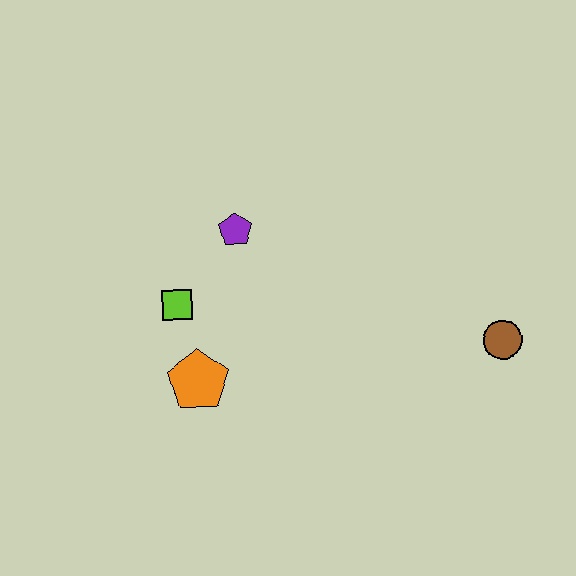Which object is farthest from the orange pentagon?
The brown circle is farthest from the orange pentagon.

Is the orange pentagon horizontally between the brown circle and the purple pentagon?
No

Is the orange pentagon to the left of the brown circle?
Yes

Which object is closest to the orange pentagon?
The lime square is closest to the orange pentagon.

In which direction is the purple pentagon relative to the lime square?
The purple pentagon is above the lime square.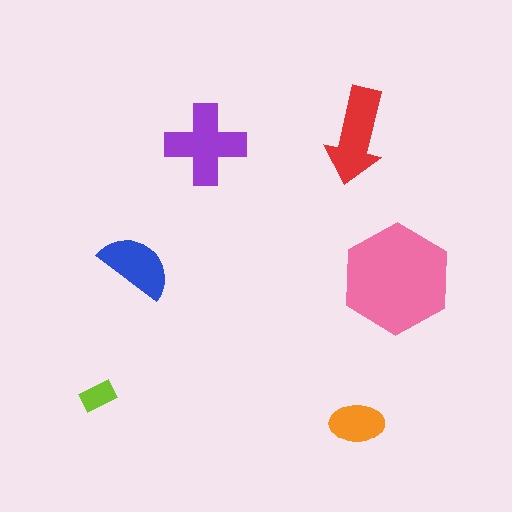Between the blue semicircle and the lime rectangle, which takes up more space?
The blue semicircle.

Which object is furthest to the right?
The pink hexagon is rightmost.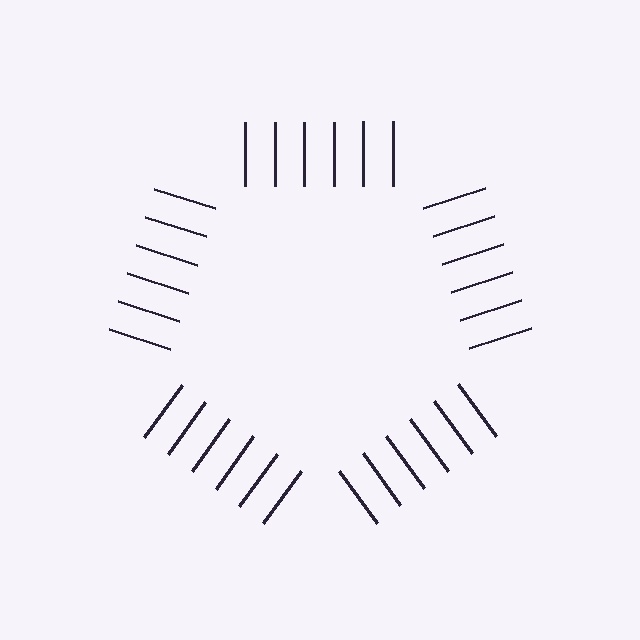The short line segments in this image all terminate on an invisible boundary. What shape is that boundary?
An illusory pentagon — the line segments terminate on its edges but no continuous stroke is drawn.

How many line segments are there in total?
30 — 6 along each of the 5 edges.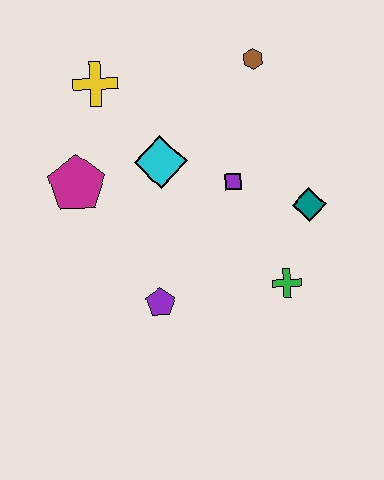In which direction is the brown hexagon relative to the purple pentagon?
The brown hexagon is above the purple pentagon.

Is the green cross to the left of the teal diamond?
Yes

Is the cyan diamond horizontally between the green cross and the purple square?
No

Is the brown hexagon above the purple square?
Yes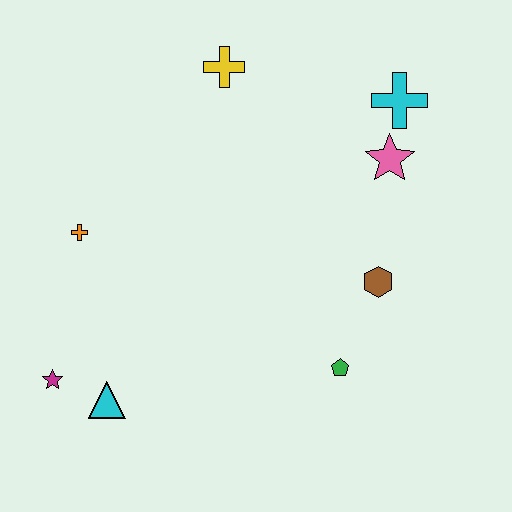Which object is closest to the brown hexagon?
The green pentagon is closest to the brown hexagon.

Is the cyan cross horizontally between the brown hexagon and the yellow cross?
No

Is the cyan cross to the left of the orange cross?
No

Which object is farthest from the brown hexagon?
The magenta star is farthest from the brown hexagon.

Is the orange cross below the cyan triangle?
No